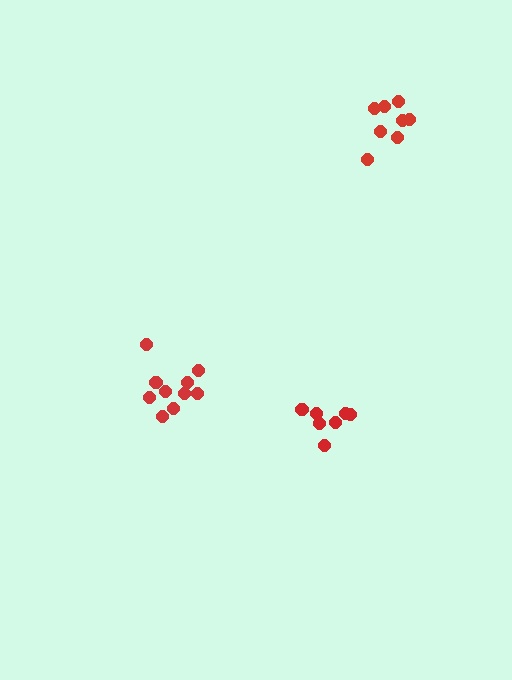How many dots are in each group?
Group 1: 11 dots, Group 2: 7 dots, Group 3: 8 dots (26 total).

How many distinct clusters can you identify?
There are 3 distinct clusters.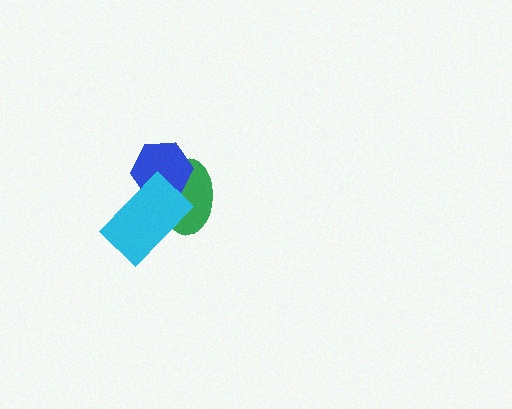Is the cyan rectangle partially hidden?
No, no other shape covers it.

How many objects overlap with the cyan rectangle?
2 objects overlap with the cyan rectangle.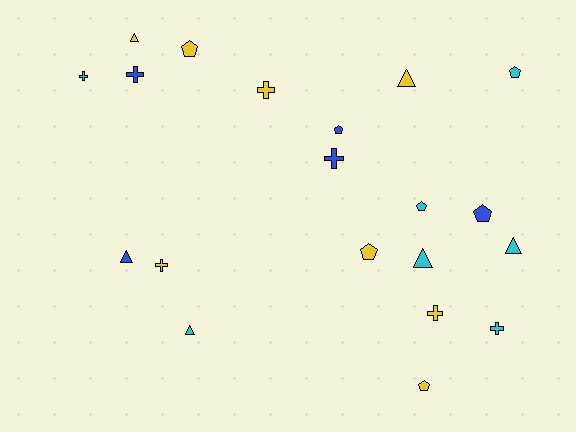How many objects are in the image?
There are 20 objects.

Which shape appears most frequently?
Cross, with 7 objects.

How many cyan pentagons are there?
There are 2 cyan pentagons.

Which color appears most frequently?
Yellow, with 8 objects.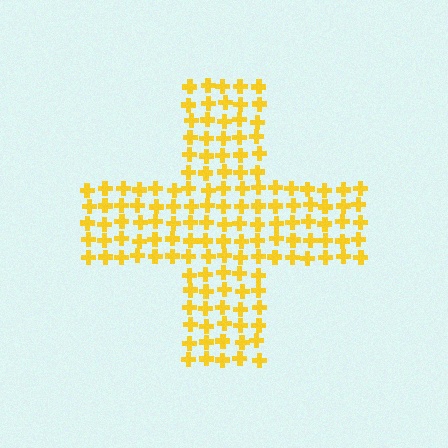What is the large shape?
The large shape is a cross.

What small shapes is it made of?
It is made of small crosses.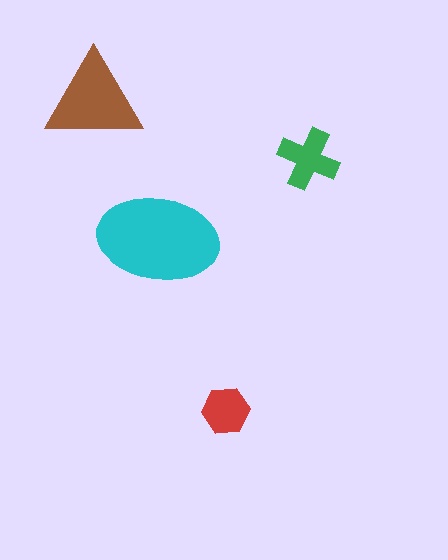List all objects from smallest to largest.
The red hexagon, the green cross, the brown triangle, the cyan ellipse.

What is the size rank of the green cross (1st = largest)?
3rd.